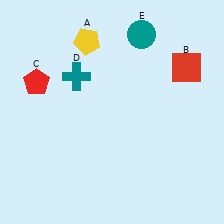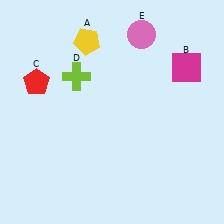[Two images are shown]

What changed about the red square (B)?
In Image 1, B is red. In Image 2, it changed to magenta.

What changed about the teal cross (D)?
In Image 1, D is teal. In Image 2, it changed to lime.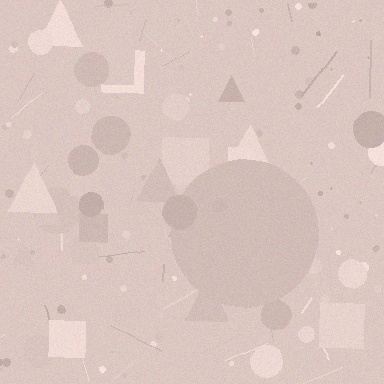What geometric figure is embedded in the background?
A circle is embedded in the background.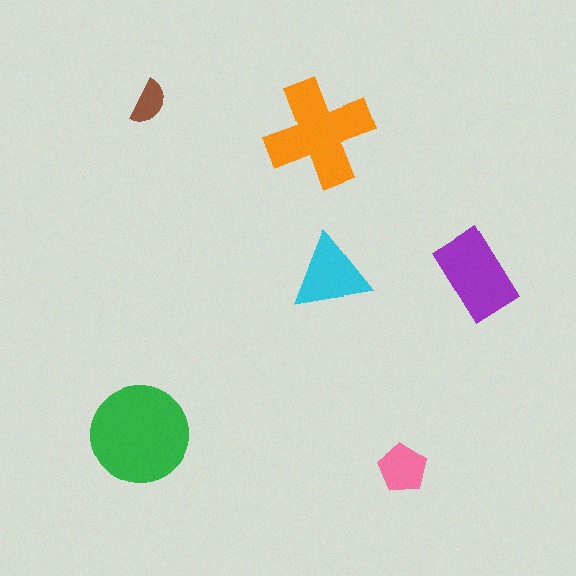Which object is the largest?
The green circle.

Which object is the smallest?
The brown semicircle.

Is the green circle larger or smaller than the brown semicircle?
Larger.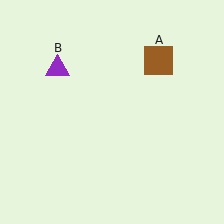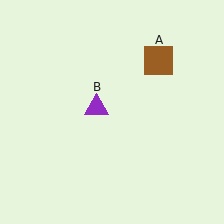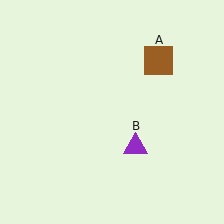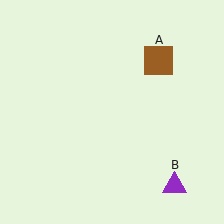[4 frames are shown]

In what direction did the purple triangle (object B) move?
The purple triangle (object B) moved down and to the right.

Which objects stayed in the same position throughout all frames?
Brown square (object A) remained stationary.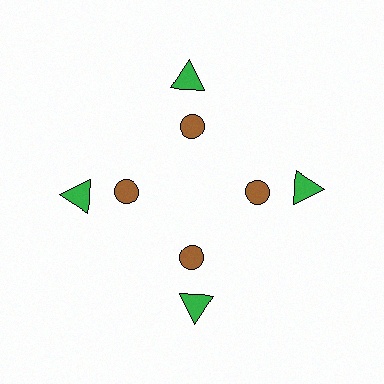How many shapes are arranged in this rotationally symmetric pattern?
There are 8 shapes, arranged in 4 groups of 2.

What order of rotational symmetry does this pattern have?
This pattern has 4-fold rotational symmetry.